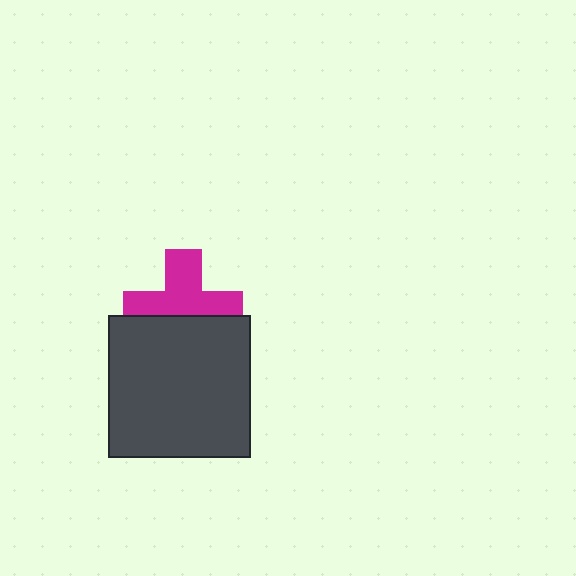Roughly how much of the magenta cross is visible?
About half of it is visible (roughly 60%).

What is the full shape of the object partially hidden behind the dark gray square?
The partially hidden object is a magenta cross.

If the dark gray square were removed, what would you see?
You would see the complete magenta cross.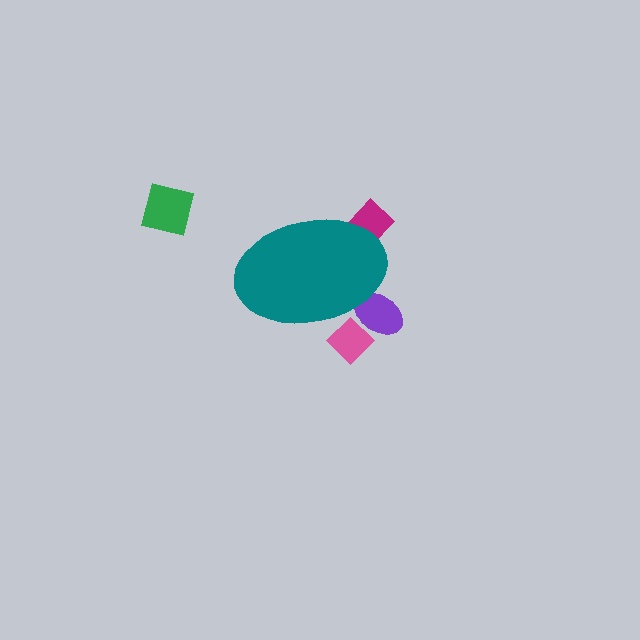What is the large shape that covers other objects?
A teal ellipse.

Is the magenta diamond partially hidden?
Yes, the magenta diamond is partially hidden behind the teal ellipse.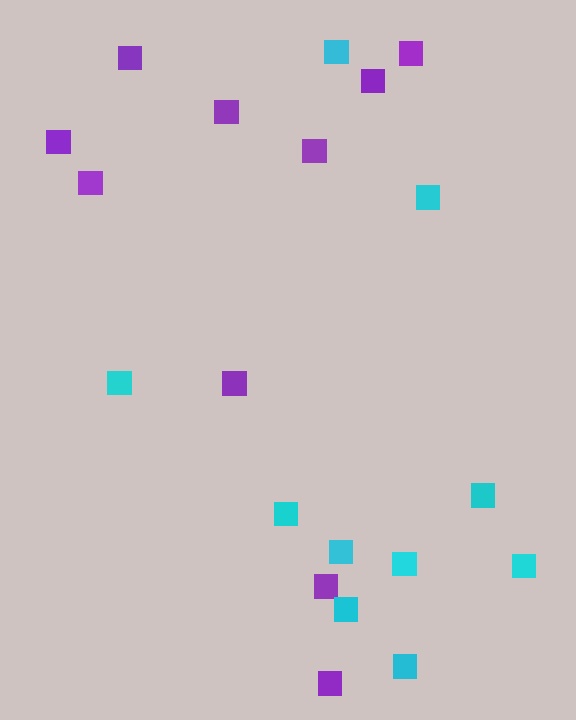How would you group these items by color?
There are 2 groups: one group of purple squares (10) and one group of cyan squares (10).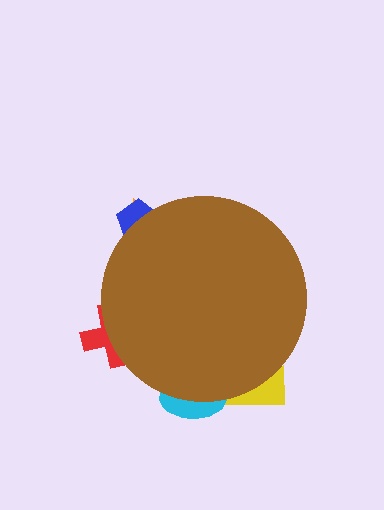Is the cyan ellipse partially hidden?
Yes, the cyan ellipse is partially hidden behind the brown circle.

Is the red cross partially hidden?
Yes, the red cross is partially hidden behind the brown circle.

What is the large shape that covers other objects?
A brown circle.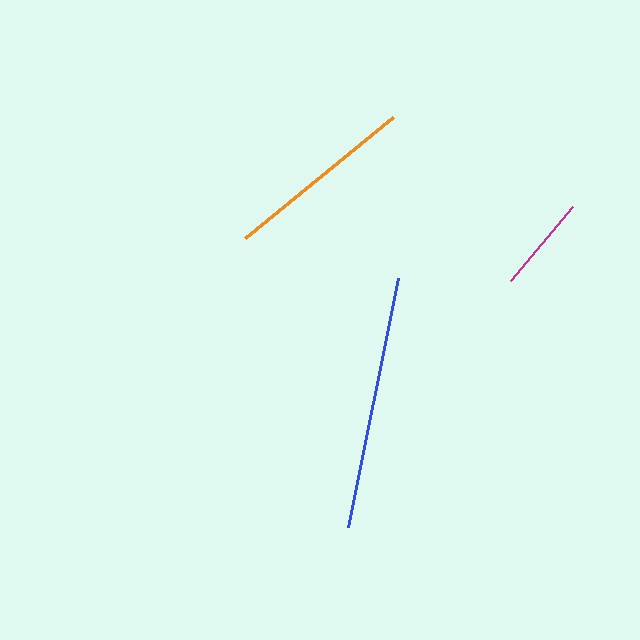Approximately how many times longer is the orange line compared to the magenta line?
The orange line is approximately 2.0 times the length of the magenta line.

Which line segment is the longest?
The blue line is the longest at approximately 254 pixels.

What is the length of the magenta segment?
The magenta segment is approximately 96 pixels long.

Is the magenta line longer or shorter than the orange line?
The orange line is longer than the magenta line.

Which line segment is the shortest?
The magenta line is the shortest at approximately 96 pixels.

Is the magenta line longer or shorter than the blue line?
The blue line is longer than the magenta line.